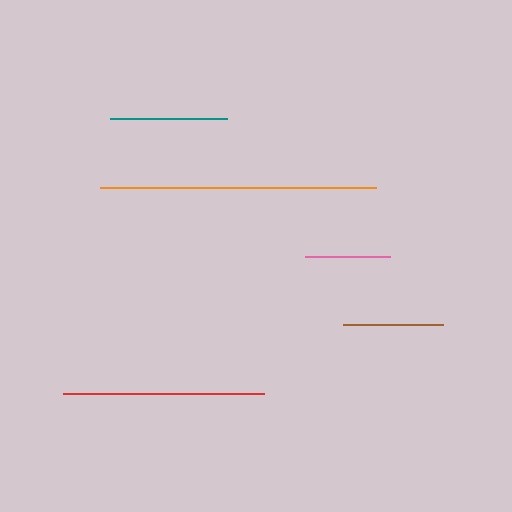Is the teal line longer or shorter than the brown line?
The teal line is longer than the brown line.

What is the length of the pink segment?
The pink segment is approximately 85 pixels long.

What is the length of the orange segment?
The orange segment is approximately 276 pixels long.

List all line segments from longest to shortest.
From longest to shortest: orange, red, teal, brown, pink.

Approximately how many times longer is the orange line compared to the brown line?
The orange line is approximately 2.8 times the length of the brown line.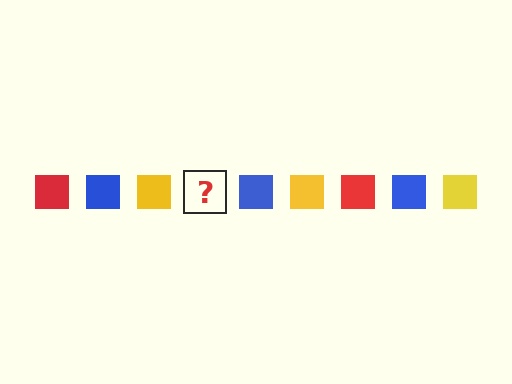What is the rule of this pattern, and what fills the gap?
The rule is that the pattern cycles through red, blue, yellow squares. The gap should be filled with a red square.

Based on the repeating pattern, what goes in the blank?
The blank should be a red square.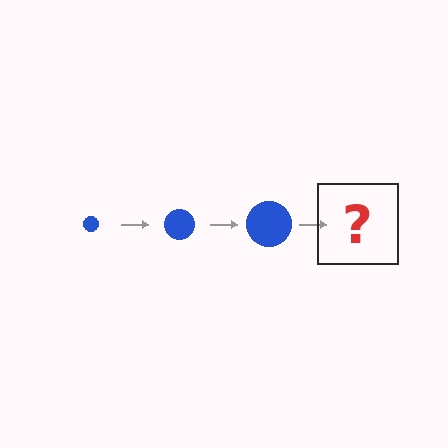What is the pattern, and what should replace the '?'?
The pattern is that the circle gets progressively larger each step. The '?' should be a blue circle, larger than the previous one.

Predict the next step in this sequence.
The next step is a blue circle, larger than the previous one.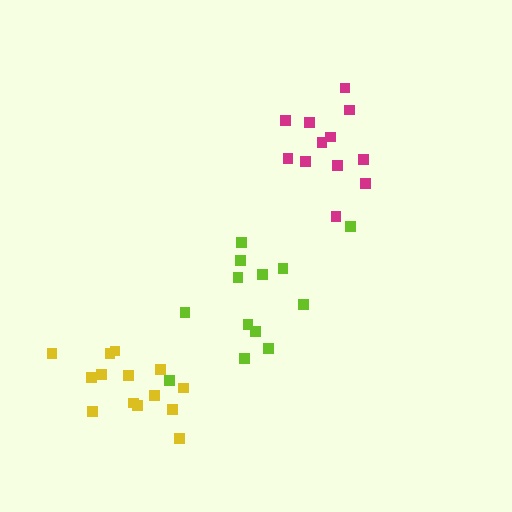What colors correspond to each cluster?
The clusters are colored: lime, yellow, magenta.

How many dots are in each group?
Group 1: 13 dots, Group 2: 14 dots, Group 3: 12 dots (39 total).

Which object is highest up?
The magenta cluster is topmost.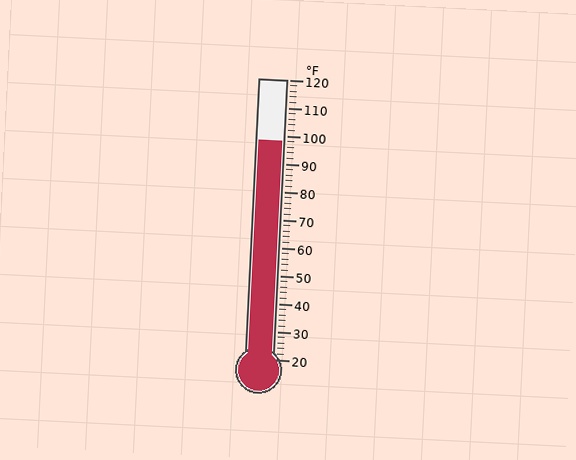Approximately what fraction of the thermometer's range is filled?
The thermometer is filled to approximately 80% of its range.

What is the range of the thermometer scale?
The thermometer scale ranges from 20°F to 120°F.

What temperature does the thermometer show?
The thermometer shows approximately 98°F.